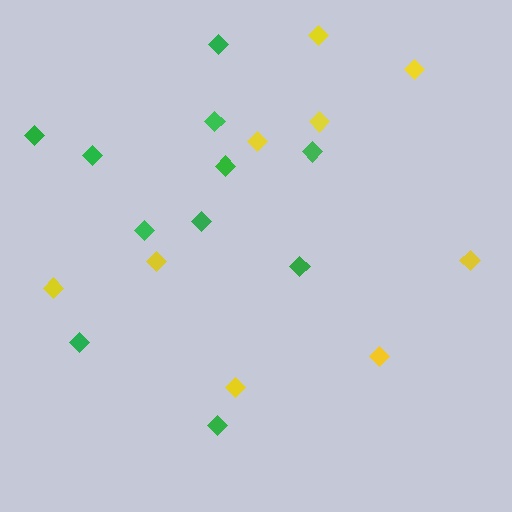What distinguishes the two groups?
There are 2 groups: one group of green diamonds (11) and one group of yellow diamonds (9).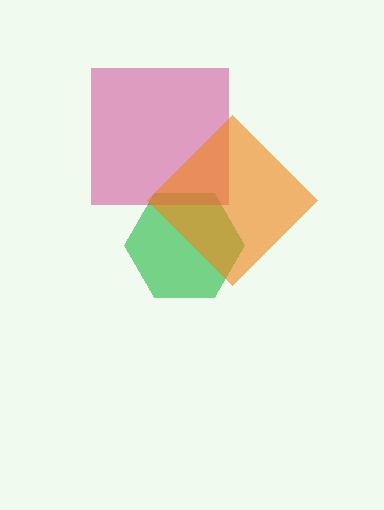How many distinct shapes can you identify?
There are 3 distinct shapes: a green hexagon, a magenta square, an orange diamond.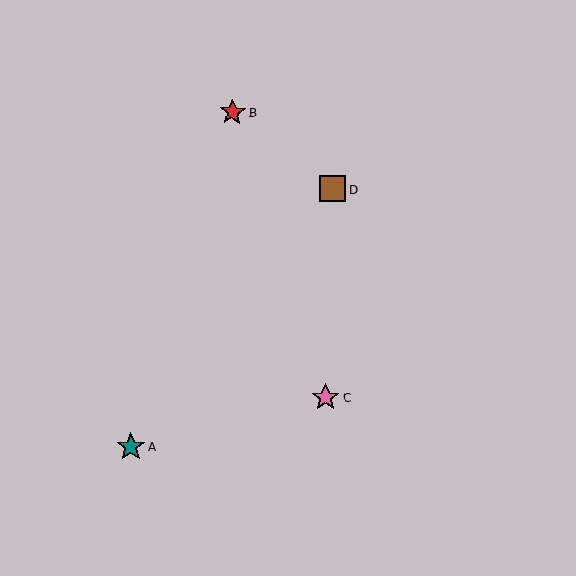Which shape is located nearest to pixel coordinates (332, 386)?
The pink star (labeled C) at (326, 398) is nearest to that location.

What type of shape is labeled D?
Shape D is a brown square.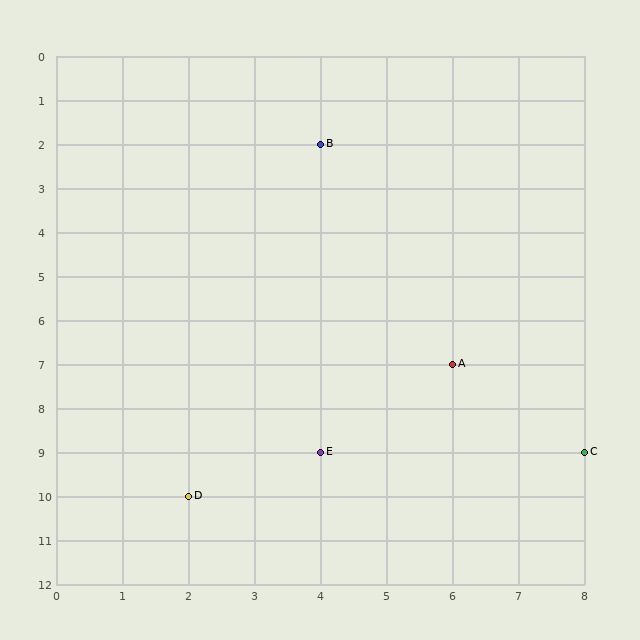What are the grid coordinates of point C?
Point C is at grid coordinates (8, 9).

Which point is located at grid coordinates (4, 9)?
Point E is at (4, 9).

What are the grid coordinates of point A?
Point A is at grid coordinates (6, 7).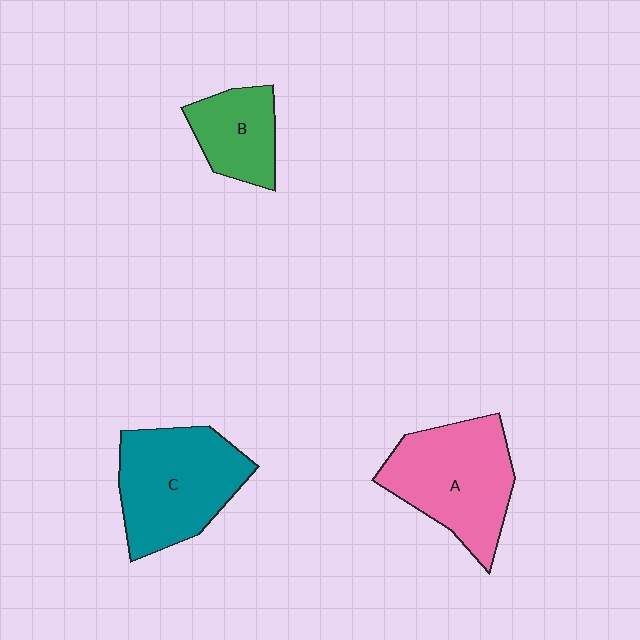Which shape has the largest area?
Shape C (teal).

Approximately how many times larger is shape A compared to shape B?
Approximately 1.8 times.